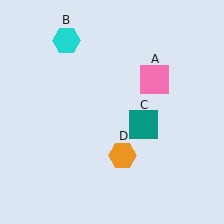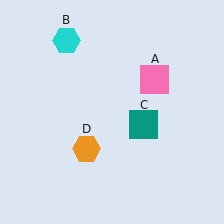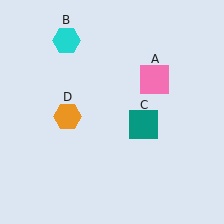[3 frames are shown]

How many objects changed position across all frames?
1 object changed position: orange hexagon (object D).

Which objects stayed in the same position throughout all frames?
Pink square (object A) and cyan hexagon (object B) and teal square (object C) remained stationary.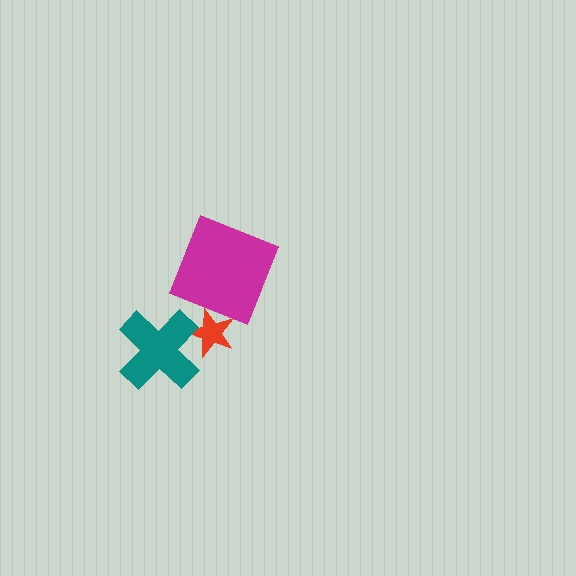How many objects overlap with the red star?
1 object overlaps with the red star.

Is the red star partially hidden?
Yes, it is partially covered by another shape.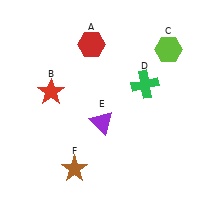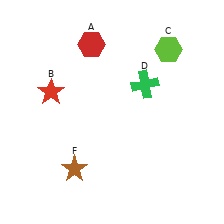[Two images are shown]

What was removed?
The purple triangle (E) was removed in Image 2.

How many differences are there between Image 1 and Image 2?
There is 1 difference between the two images.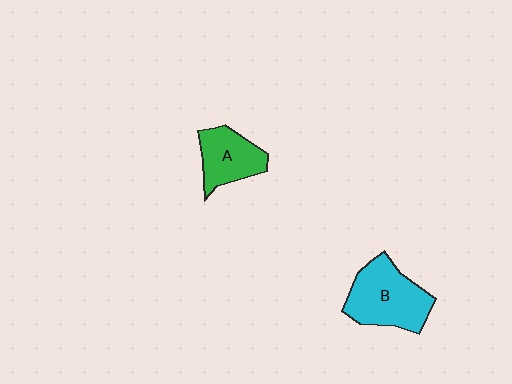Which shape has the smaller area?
Shape A (green).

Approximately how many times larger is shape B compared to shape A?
Approximately 1.5 times.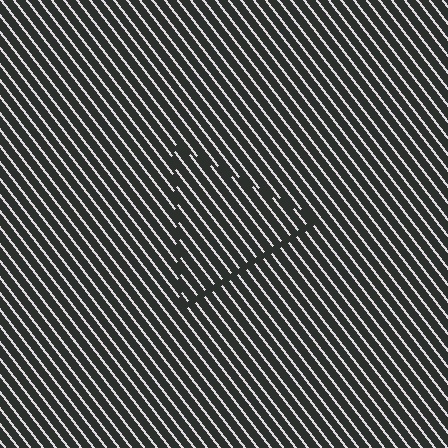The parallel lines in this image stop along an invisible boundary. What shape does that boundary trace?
An illusory triangle. The interior of the shape contains the same grating, shifted by half a period — the contour is defined by the phase discontinuity where line-ends from the inner and outer gratings abut.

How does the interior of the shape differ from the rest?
The interior of the shape contains the same grating, shifted by half a period — the contour is defined by the phase discontinuity where line-ends from the inner and outer gratings abut.